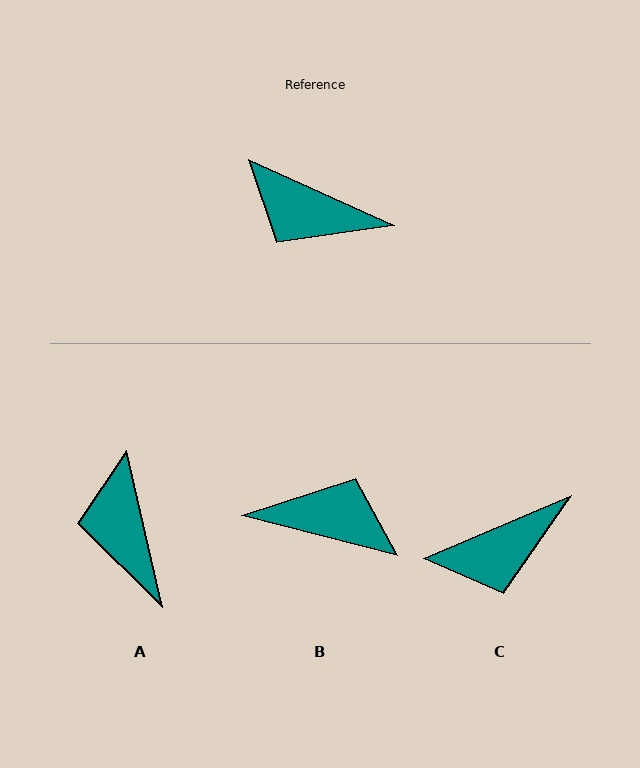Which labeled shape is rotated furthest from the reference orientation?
B, about 170 degrees away.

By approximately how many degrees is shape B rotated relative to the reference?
Approximately 170 degrees clockwise.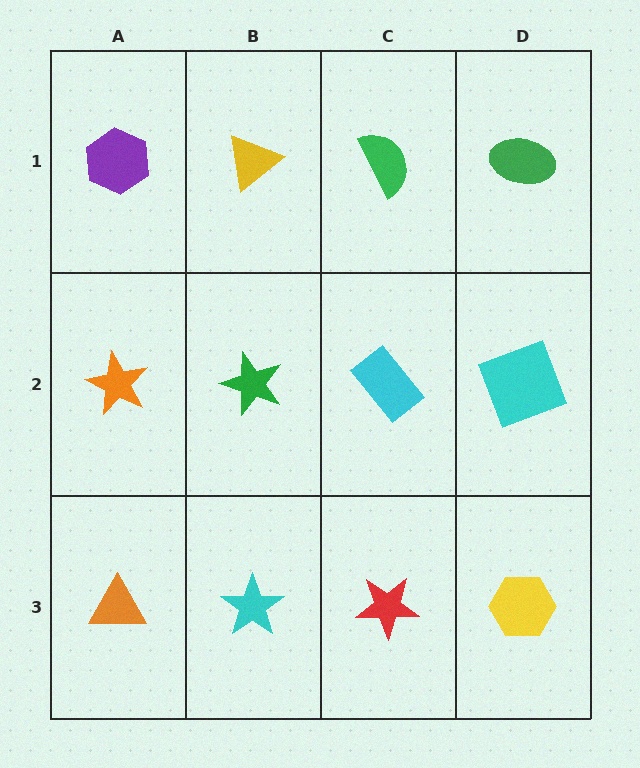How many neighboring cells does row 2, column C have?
4.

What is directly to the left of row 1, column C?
A yellow triangle.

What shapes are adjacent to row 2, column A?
A purple hexagon (row 1, column A), an orange triangle (row 3, column A), a green star (row 2, column B).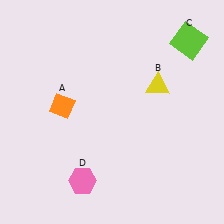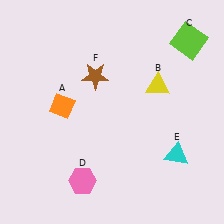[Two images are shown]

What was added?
A cyan triangle (E), a brown star (F) were added in Image 2.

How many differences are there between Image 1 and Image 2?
There are 2 differences between the two images.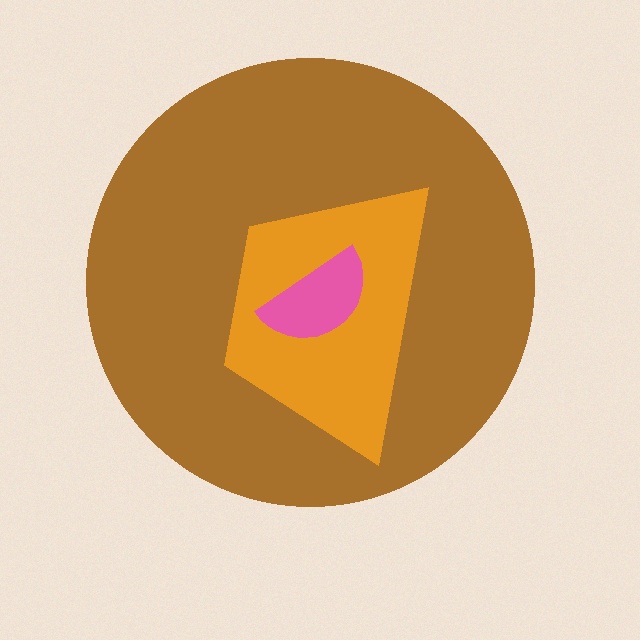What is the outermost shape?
The brown circle.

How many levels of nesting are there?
3.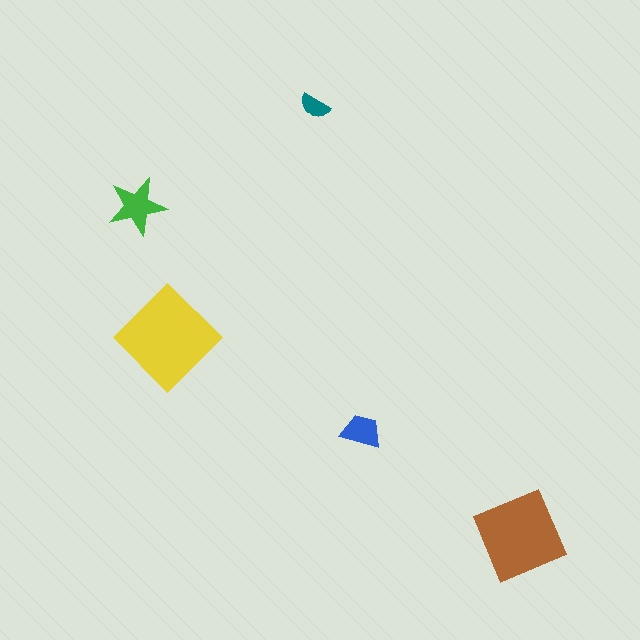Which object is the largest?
The yellow diamond.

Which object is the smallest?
The teal semicircle.